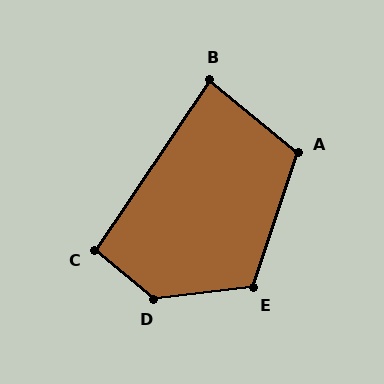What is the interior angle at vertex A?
Approximately 111 degrees (obtuse).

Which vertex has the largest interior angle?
D, at approximately 134 degrees.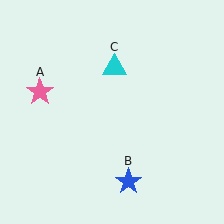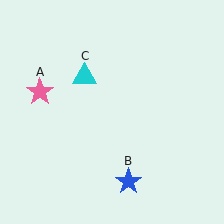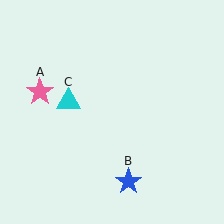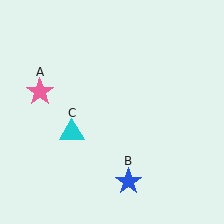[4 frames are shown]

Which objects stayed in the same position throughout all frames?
Pink star (object A) and blue star (object B) remained stationary.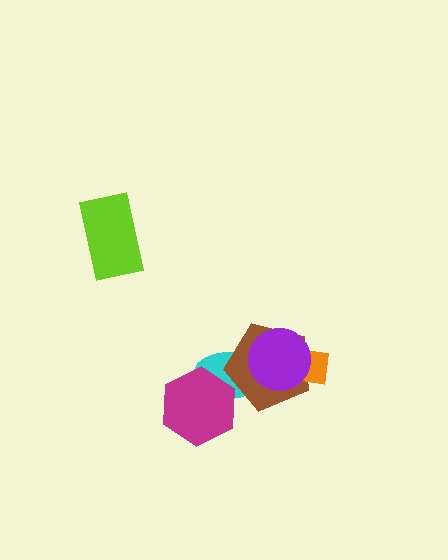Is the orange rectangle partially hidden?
Yes, it is partially covered by another shape.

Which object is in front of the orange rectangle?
The purple circle is in front of the orange rectangle.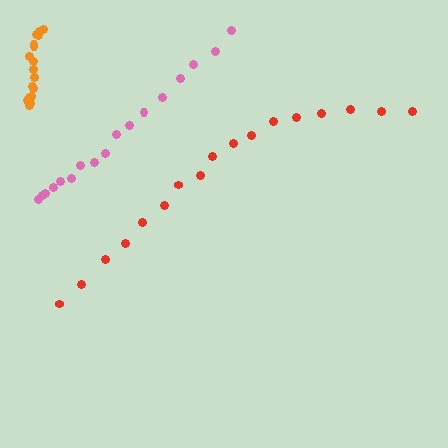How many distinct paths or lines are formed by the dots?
There are 3 distinct paths.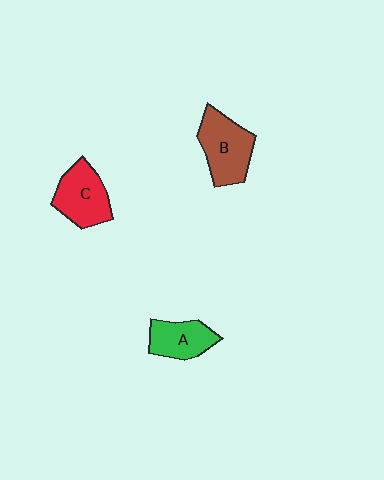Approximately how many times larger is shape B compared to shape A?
Approximately 1.4 times.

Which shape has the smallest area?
Shape A (green).